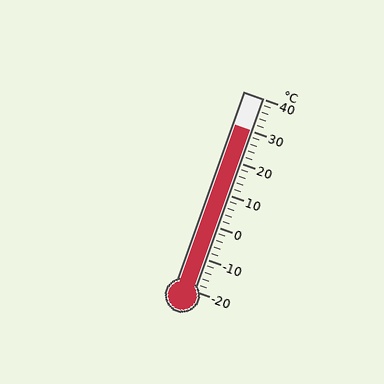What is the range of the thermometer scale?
The thermometer scale ranges from -20°C to 40°C.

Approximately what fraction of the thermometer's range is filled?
The thermometer is filled to approximately 85% of its range.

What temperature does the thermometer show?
The thermometer shows approximately 30°C.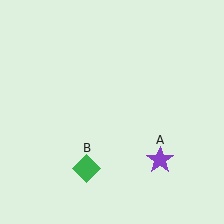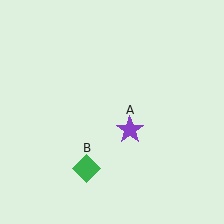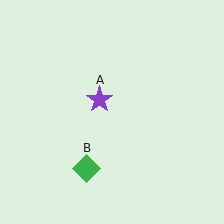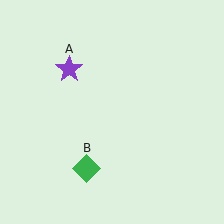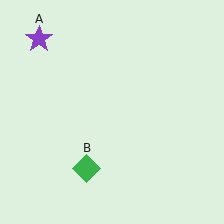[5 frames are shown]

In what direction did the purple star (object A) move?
The purple star (object A) moved up and to the left.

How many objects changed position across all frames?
1 object changed position: purple star (object A).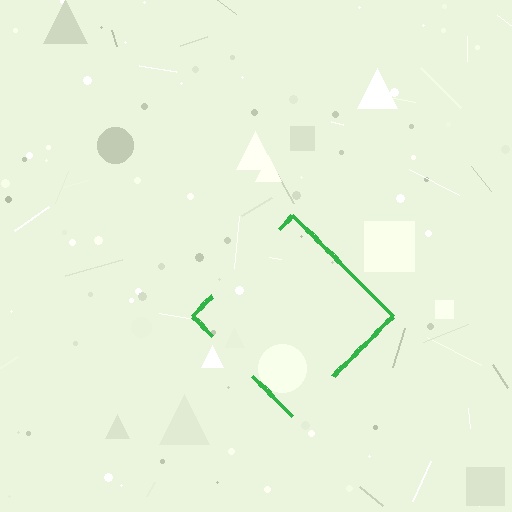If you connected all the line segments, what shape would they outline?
They would outline a diamond.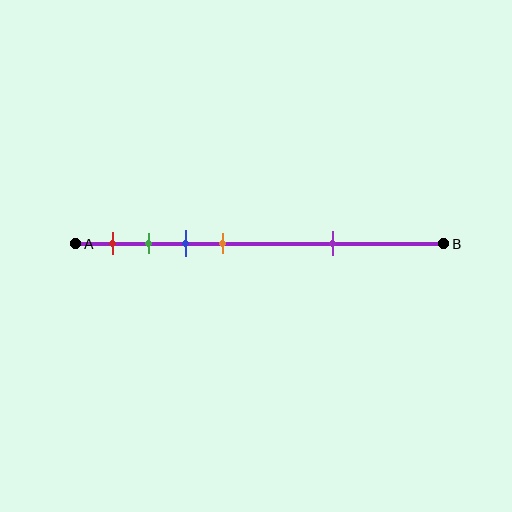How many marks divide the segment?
There are 5 marks dividing the segment.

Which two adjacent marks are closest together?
The green and blue marks are the closest adjacent pair.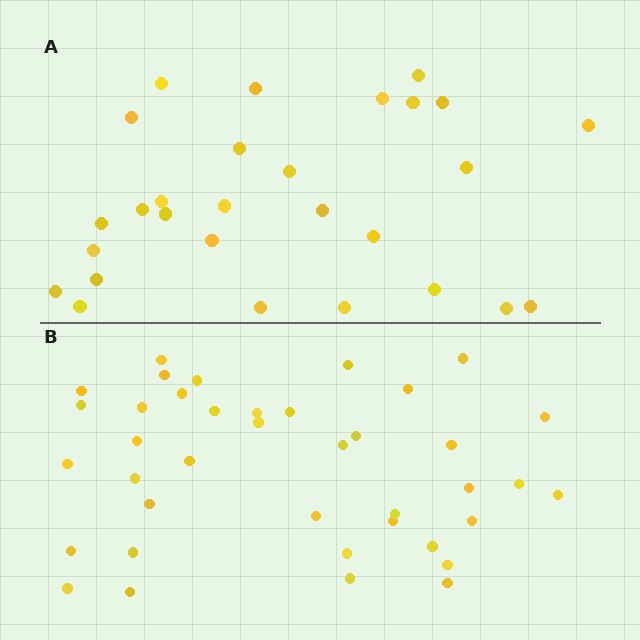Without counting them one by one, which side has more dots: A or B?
Region B (the bottom region) has more dots.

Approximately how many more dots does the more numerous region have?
Region B has roughly 12 or so more dots than region A.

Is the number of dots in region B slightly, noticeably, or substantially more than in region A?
Region B has noticeably more, but not dramatically so. The ratio is roughly 1.4 to 1.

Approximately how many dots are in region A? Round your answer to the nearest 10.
About 30 dots. (The exact count is 28, which rounds to 30.)